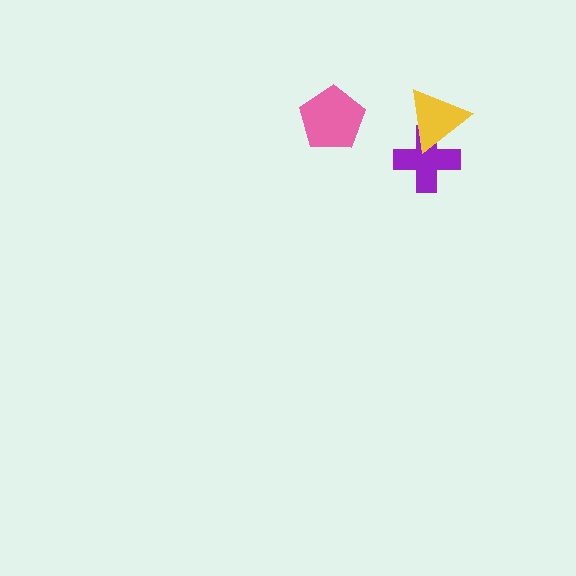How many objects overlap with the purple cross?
1 object overlaps with the purple cross.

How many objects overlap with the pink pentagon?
0 objects overlap with the pink pentagon.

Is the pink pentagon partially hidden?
No, no other shape covers it.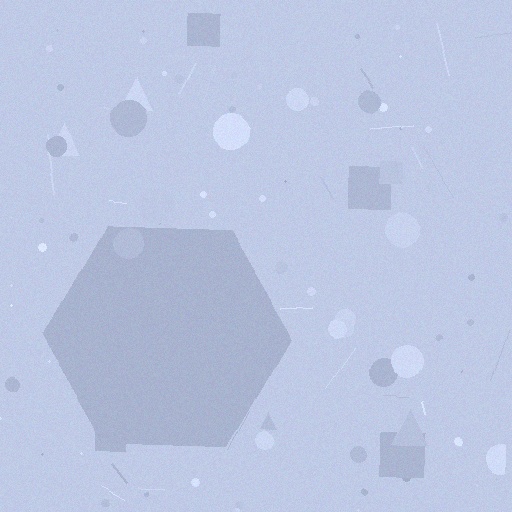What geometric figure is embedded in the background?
A hexagon is embedded in the background.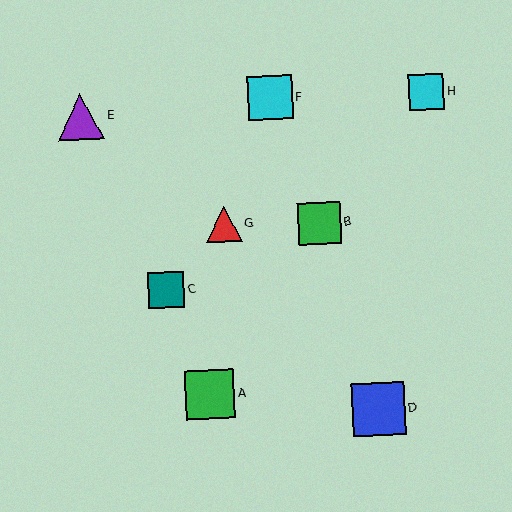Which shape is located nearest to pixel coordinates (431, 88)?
The cyan square (labeled H) at (426, 92) is nearest to that location.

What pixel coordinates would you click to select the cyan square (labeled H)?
Click at (426, 92) to select the cyan square H.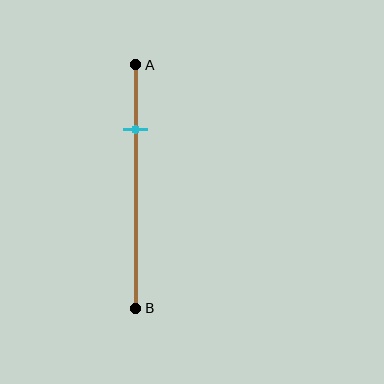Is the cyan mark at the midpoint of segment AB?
No, the mark is at about 25% from A, not at the 50% midpoint.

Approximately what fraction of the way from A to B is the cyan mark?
The cyan mark is approximately 25% of the way from A to B.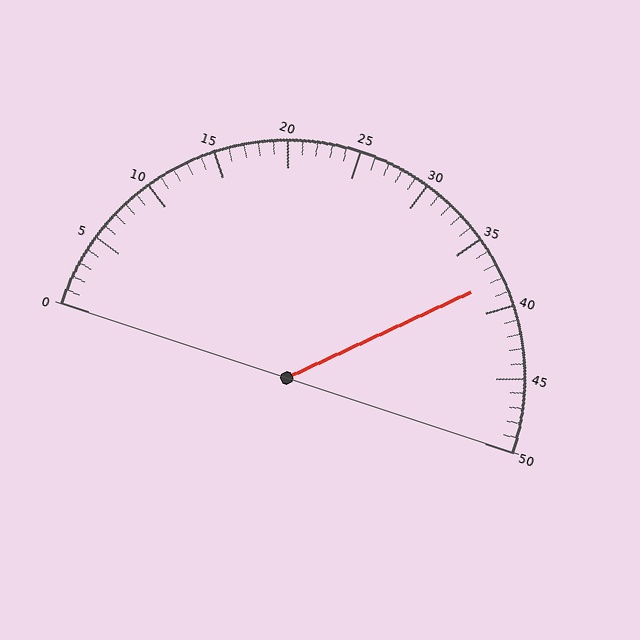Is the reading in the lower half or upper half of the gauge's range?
The reading is in the upper half of the range (0 to 50).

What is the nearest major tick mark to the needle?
The nearest major tick mark is 40.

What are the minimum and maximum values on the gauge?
The gauge ranges from 0 to 50.